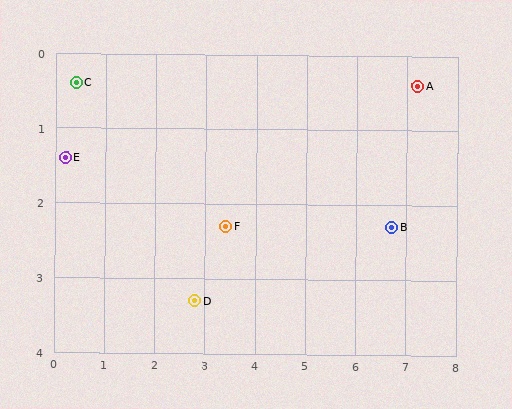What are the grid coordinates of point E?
Point E is at approximately (0.2, 1.4).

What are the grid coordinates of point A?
Point A is at approximately (7.2, 0.4).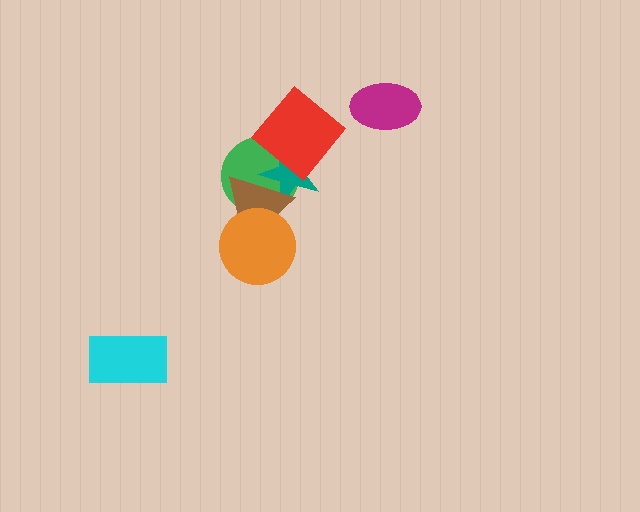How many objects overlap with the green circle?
3 objects overlap with the green circle.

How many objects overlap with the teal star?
3 objects overlap with the teal star.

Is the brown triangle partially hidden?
Yes, it is partially covered by another shape.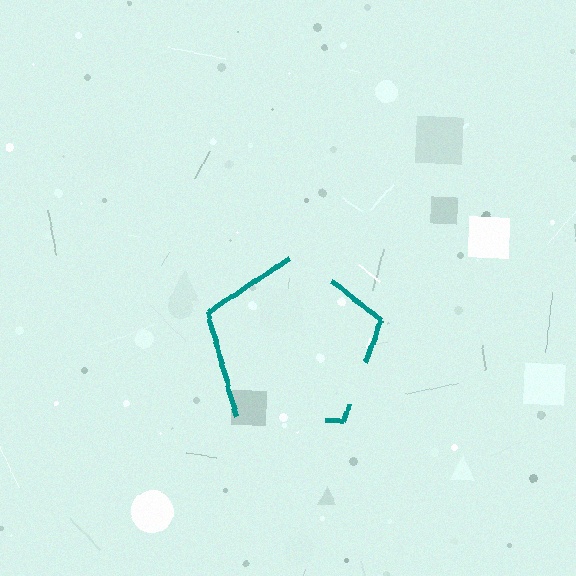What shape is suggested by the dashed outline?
The dashed outline suggests a pentagon.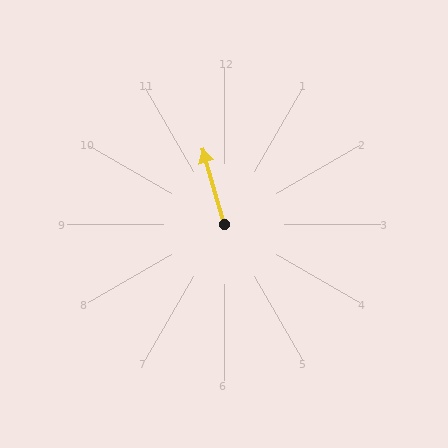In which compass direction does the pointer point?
North.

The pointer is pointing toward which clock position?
Roughly 11 o'clock.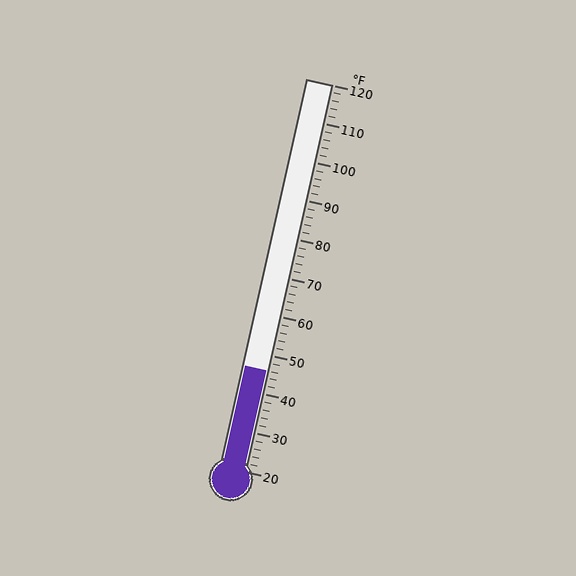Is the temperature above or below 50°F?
The temperature is below 50°F.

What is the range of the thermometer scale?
The thermometer scale ranges from 20°F to 120°F.